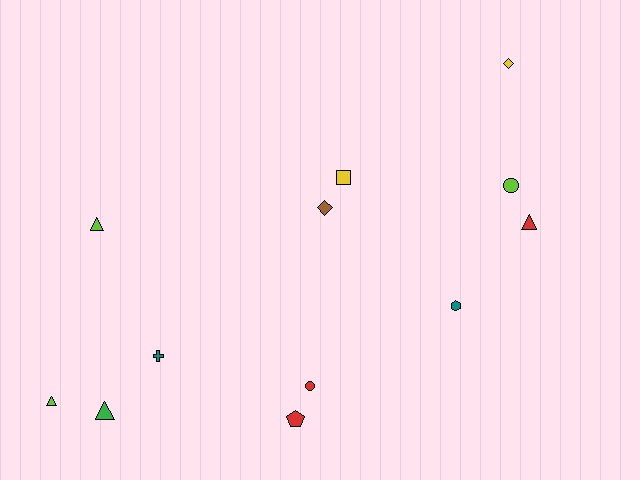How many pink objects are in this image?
There are no pink objects.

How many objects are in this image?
There are 12 objects.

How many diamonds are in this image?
There are 2 diamonds.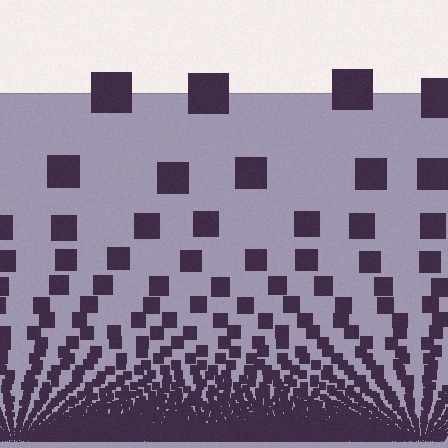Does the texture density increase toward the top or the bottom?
Density increases toward the bottom.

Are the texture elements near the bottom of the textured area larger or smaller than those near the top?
Smaller. The gradient is inverted — elements near the bottom are smaller and denser.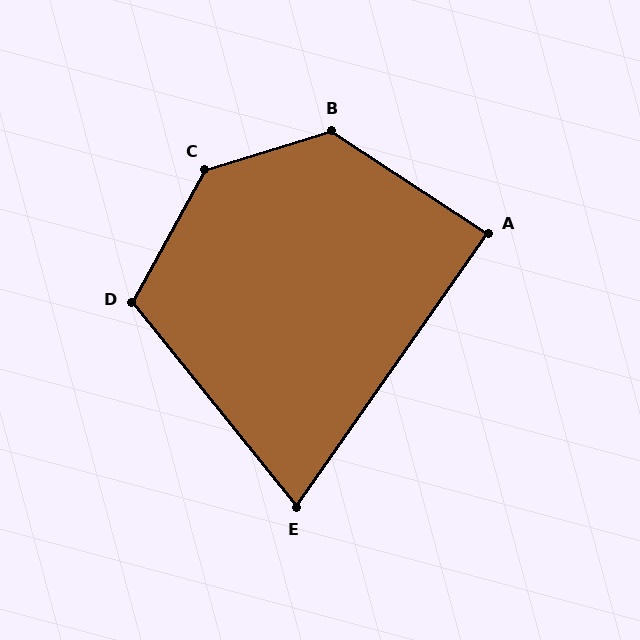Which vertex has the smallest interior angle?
E, at approximately 74 degrees.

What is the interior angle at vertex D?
Approximately 112 degrees (obtuse).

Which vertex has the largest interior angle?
C, at approximately 136 degrees.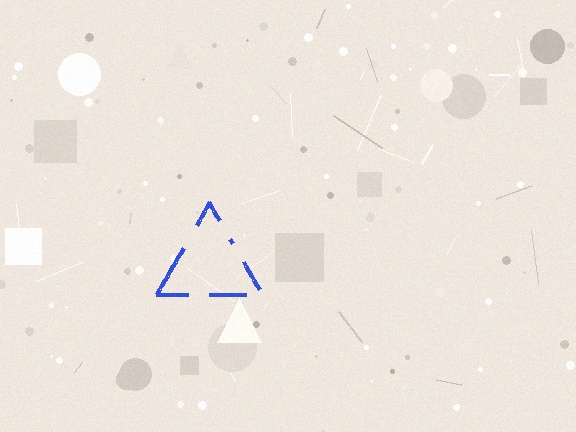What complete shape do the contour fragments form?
The contour fragments form a triangle.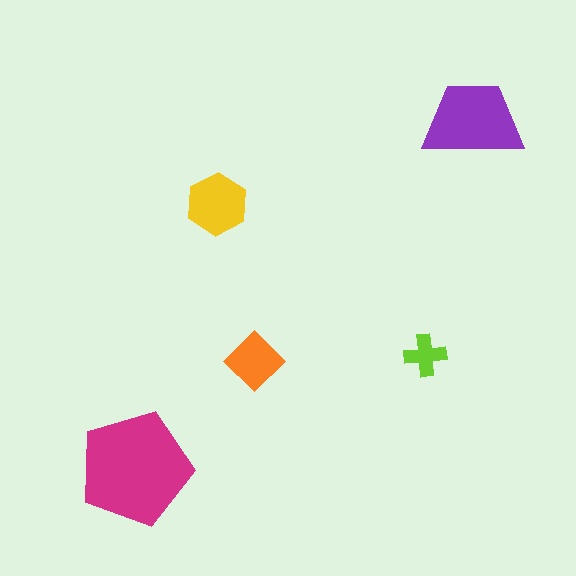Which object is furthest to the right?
The purple trapezoid is rightmost.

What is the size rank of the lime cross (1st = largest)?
5th.